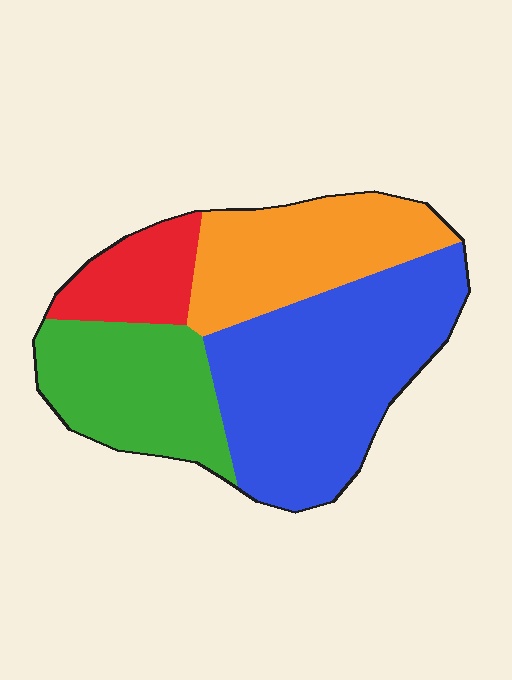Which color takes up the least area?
Red, at roughly 10%.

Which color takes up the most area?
Blue, at roughly 40%.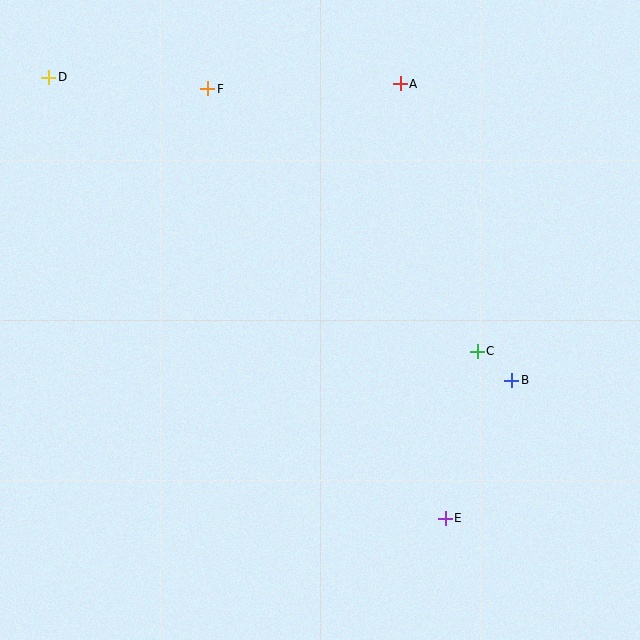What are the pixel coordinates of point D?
Point D is at (49, 77).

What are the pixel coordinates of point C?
Point C is at (477, 351).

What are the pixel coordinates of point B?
Point B is at (512, 380).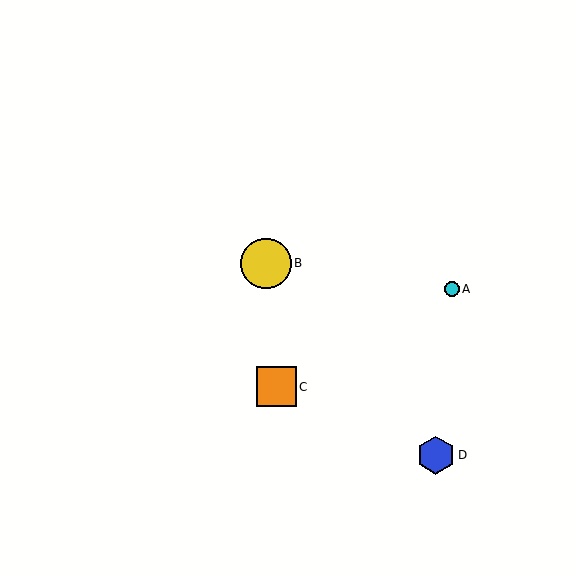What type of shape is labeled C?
Shape C is an orange square.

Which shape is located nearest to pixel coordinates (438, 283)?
The cyan circle (labeled A) at (452, 289) is nearest to that location.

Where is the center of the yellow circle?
The center of the yellow circle is at (266, 263).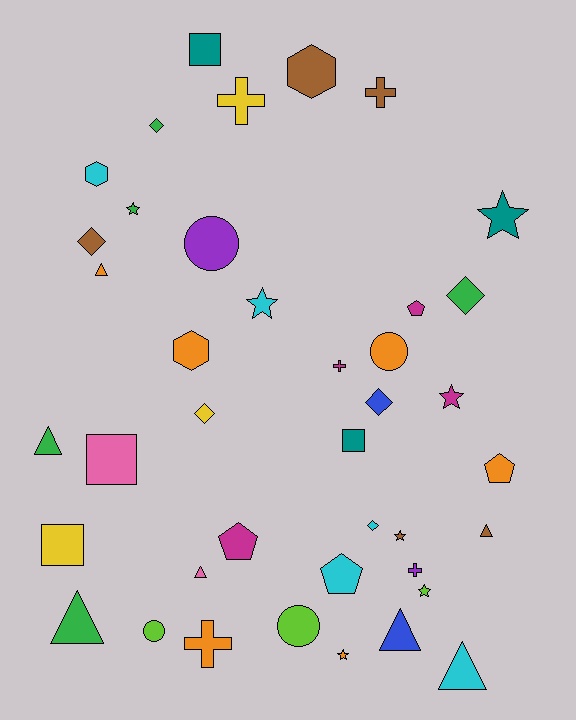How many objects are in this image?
There are 40 objects.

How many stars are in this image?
There are 7 stars.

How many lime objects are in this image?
There are 3 lime objects.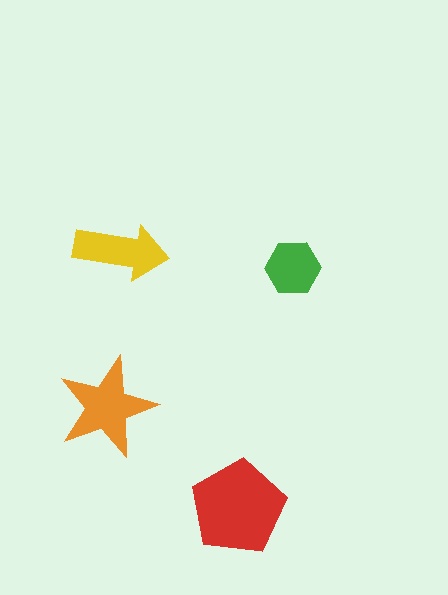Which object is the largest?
The red pentagon.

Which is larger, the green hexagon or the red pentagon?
The red pentagon.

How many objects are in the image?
There are 4 objects in the image.